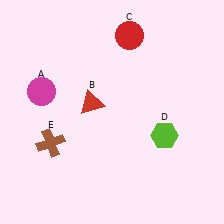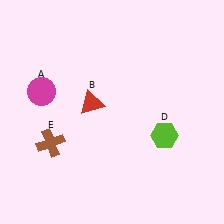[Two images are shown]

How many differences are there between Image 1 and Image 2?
There is 1 difference between the two images.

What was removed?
The red circle (C) was removed in Image 2.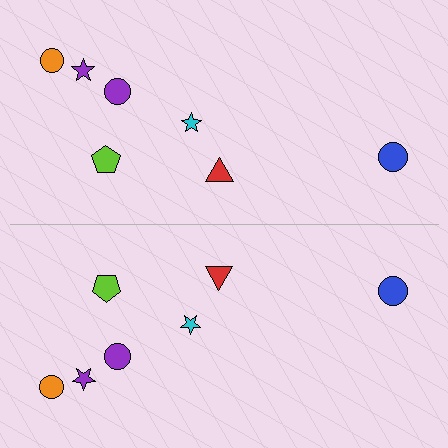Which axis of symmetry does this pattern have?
The pattern has a horizontal axis of symmetry running through the center of the image.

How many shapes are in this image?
There are 14 shapes in this image.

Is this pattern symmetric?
Yes, this pattern has bilateral (reflection) symmetry.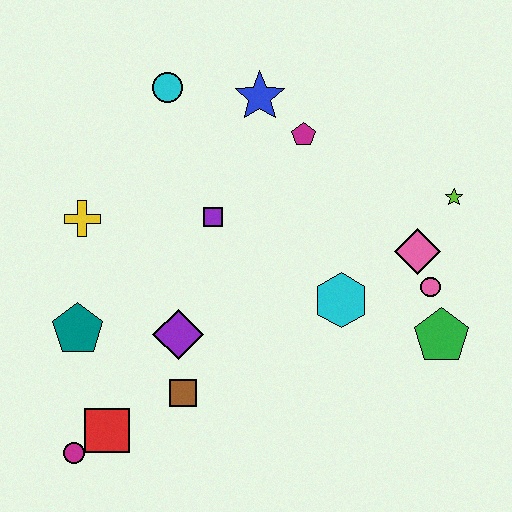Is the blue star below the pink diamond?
No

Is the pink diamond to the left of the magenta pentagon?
No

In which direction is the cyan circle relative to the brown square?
The cyan circle is above the brown square.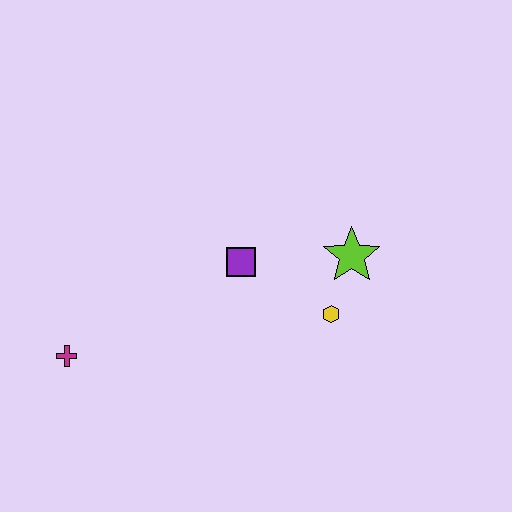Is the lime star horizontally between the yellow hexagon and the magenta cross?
No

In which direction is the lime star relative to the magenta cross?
The lime star is to the right of the magenta cross.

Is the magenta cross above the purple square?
No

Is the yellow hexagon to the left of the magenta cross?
No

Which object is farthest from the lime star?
The magenta cross is farthest from the lime star.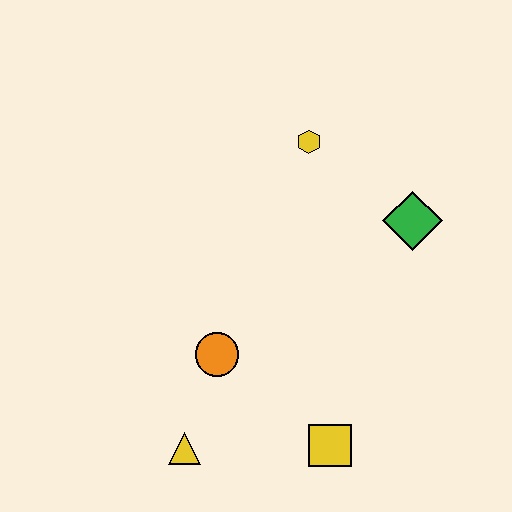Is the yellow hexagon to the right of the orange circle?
Yes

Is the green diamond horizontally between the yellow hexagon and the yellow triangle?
No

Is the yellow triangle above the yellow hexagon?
No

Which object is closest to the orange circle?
The yellow triangle is closest to the orange circle.